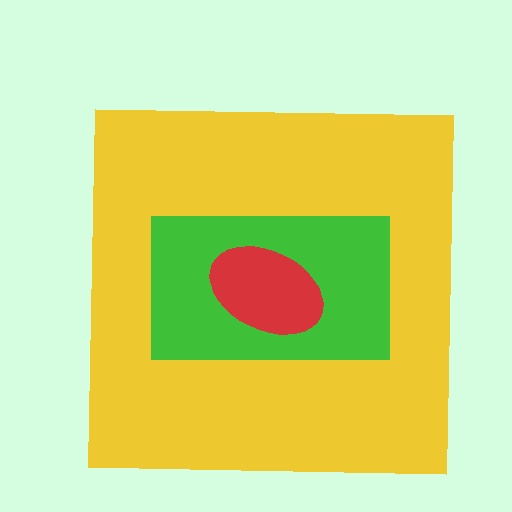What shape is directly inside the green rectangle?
The red ellipse.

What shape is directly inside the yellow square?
The green rectangle.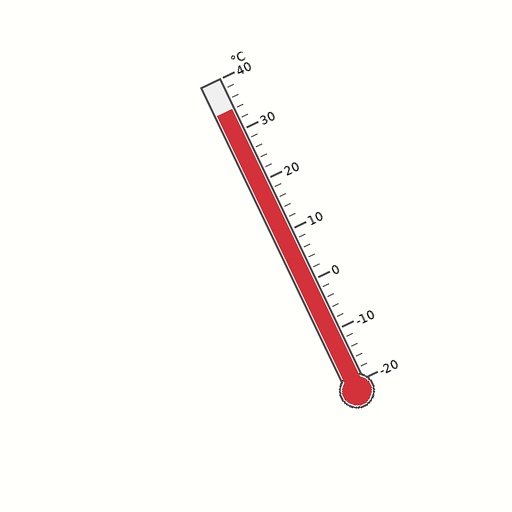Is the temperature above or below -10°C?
The temperature is above -10°C.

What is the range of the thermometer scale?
The thermometer scale ranges from -20°C to 40°C.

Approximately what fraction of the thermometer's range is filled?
The thermometer is filled to approximately 90% of its range.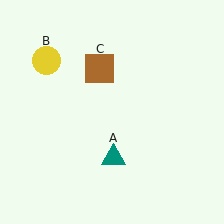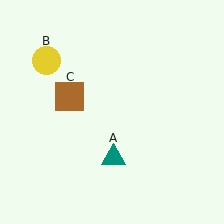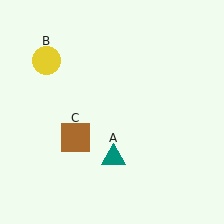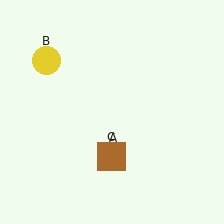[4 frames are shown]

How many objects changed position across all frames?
1 object changed position: brown square (object C).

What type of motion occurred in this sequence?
The brown square (object C) rotated counterclockwise around the center of the scene.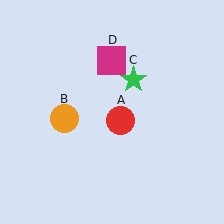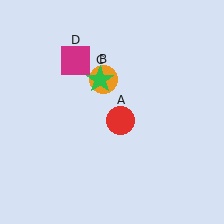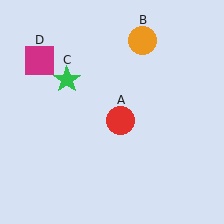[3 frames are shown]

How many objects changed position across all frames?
3 objects changed position: orange circle (object B), green star (object C), magenta square (object D).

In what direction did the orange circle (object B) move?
The orange circle (object B) moved up and to the right.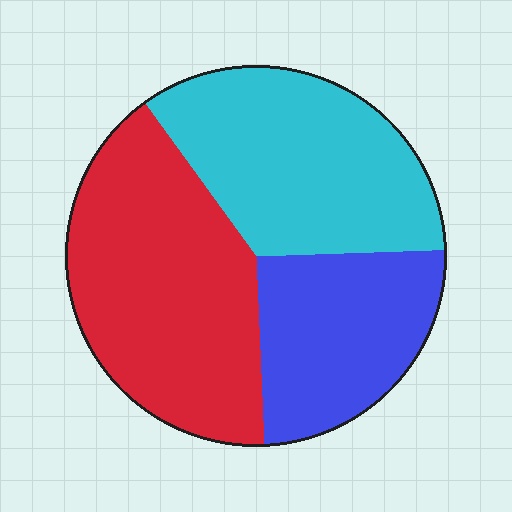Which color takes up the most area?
Red, at roughly 40%.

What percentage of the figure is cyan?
Cyan covers 35% of the figure.